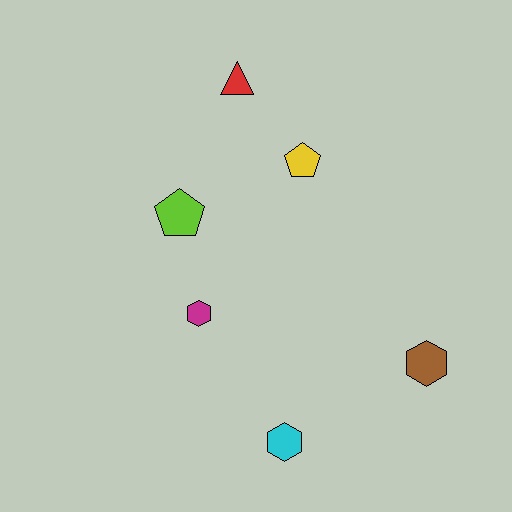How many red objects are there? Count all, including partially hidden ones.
There is 1 red object.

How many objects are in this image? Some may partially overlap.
There are 6 objects.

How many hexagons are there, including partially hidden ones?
There are 3 hexagons.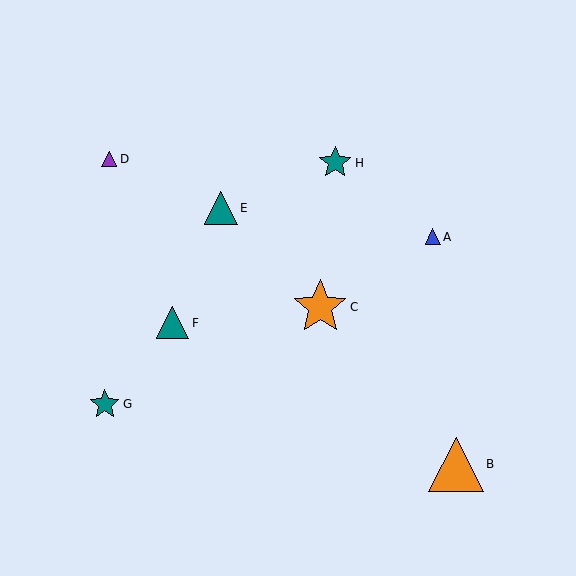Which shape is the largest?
The orange star (labeled C) is the largest.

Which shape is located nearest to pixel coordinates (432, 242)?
The blue triangle (labeled A) at (433, 237) is nearest to that location.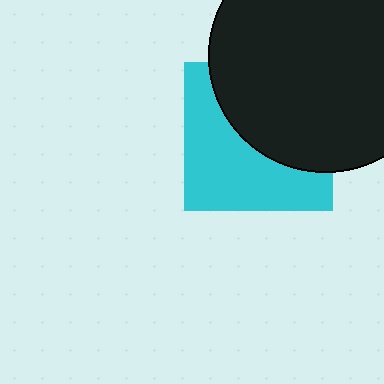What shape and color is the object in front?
The object in front is a black circle.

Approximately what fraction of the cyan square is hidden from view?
Roughly 49% of the cyan square is hidden behind the black circle.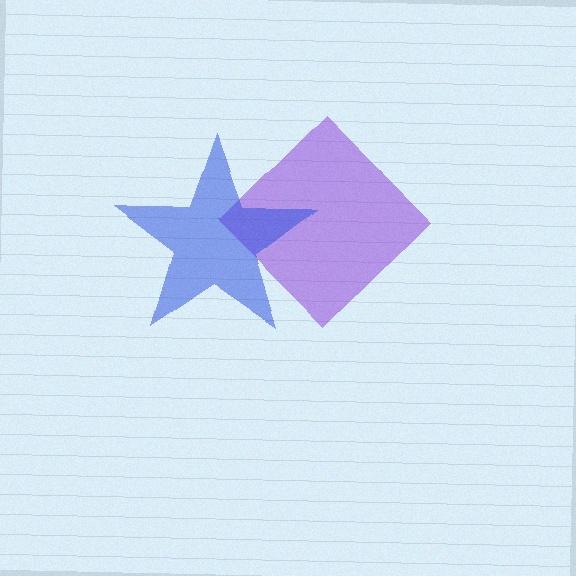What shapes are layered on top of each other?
The layered shapes are: a purple diamond, a blue star.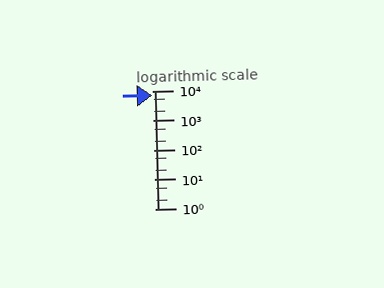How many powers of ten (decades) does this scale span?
The scale spans 4 decades, from 1 to 10000.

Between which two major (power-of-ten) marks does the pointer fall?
The pointer is between 1000 and 10000.